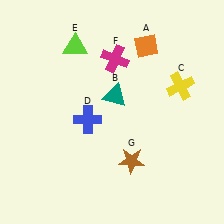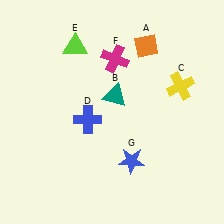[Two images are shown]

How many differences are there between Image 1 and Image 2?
There is 1 difference between the two images.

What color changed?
The star (G) changed from brown in Image 1 to blue in Image 2.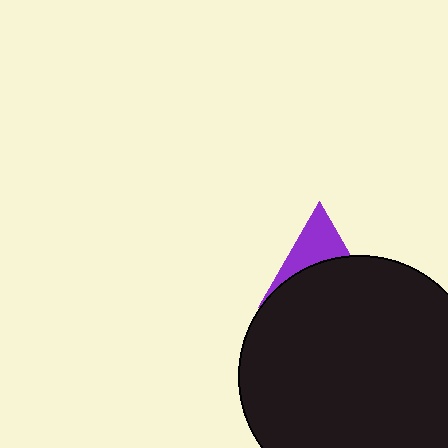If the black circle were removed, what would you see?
You would see the complete purple triangle.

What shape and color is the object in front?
The object in front is a black circle.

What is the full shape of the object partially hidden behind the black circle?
The partially hidden object is a purple triangle.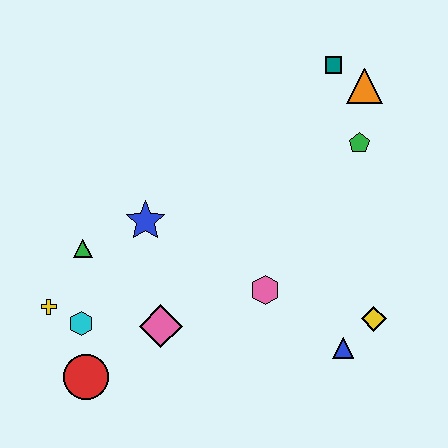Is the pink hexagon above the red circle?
Yes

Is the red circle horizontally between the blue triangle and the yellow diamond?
No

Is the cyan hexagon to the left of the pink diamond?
Yes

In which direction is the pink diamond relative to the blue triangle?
The pink diamond is to the left of the blue triangle.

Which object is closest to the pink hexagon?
The blue triangle is closest to the pink hexagon.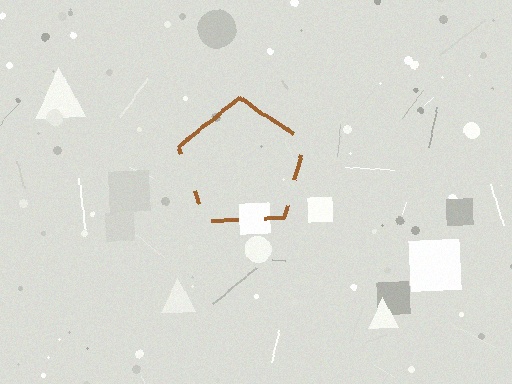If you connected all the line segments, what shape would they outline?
They would outline a pentagon.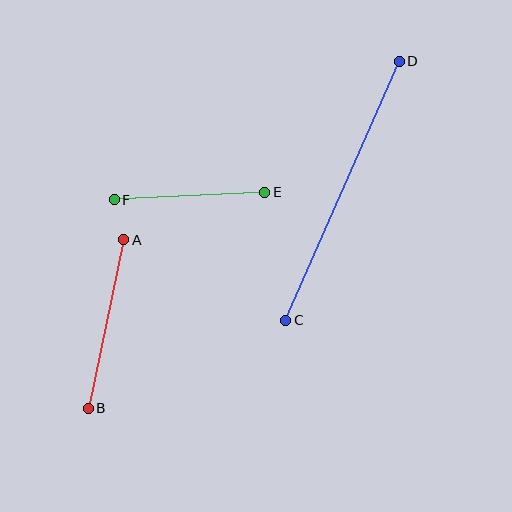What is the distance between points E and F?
The distance is approximately 151 pixels.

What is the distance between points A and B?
The distance is approximately 172 pixels.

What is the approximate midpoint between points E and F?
The midpoint is at approximately (189, 196) pixels.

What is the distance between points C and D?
The distance is approximately 283 pixels.